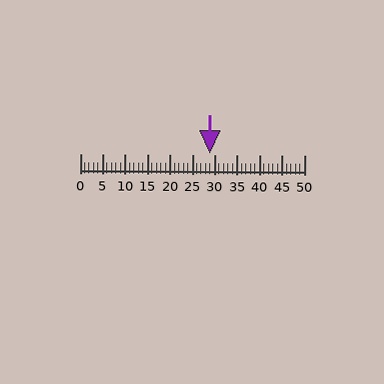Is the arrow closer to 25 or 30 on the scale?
The arrow is closer to 30.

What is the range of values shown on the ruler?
The ruler shows values from 0 to 50.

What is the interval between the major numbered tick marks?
The major tick marks are spaced 5 units apart.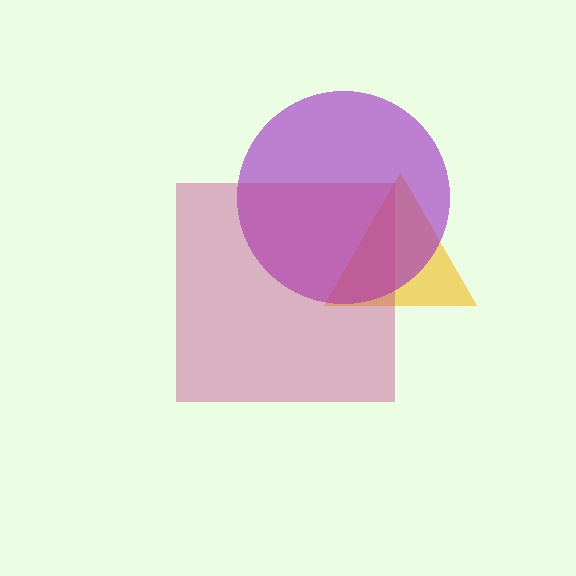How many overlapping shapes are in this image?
There are 3 overlapping shapes in the image.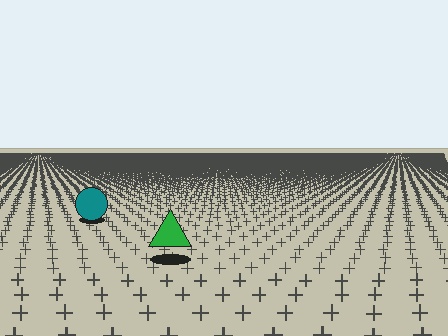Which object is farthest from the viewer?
The teal circle is farthest from the viewer. It appears smaller and the ground texture around it is denser.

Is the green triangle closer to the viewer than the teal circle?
Yes. The green triangle is closer — you can tell from the texture gradient: the ground texture is coarser near it.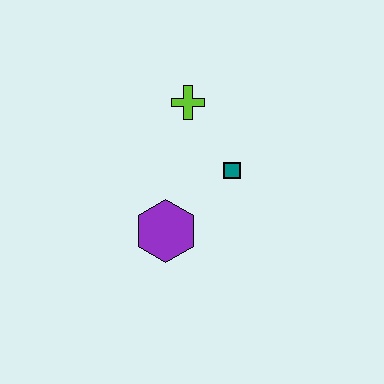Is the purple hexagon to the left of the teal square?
Yes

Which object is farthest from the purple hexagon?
The lime cross is farthest from the purple hexagon.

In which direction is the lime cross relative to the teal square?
The lime cross is above the teal square.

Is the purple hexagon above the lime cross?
No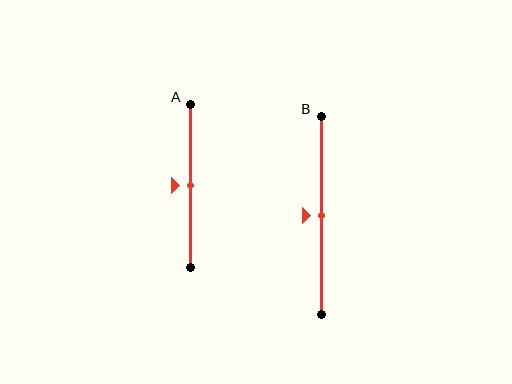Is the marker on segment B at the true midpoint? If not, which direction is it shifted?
Yes, the marker on segment B is at the true midpoint.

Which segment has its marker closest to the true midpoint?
Segment A has its marker closest to the true midpoint.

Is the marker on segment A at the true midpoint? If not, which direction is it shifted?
Yes, the marker on segment A is at the true midpoint.